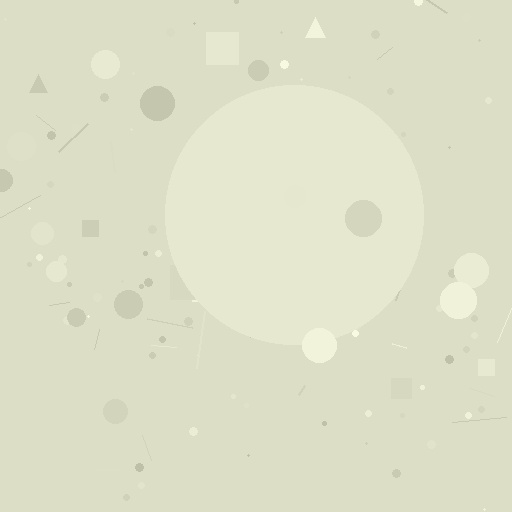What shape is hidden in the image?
A circle is hidden in the image.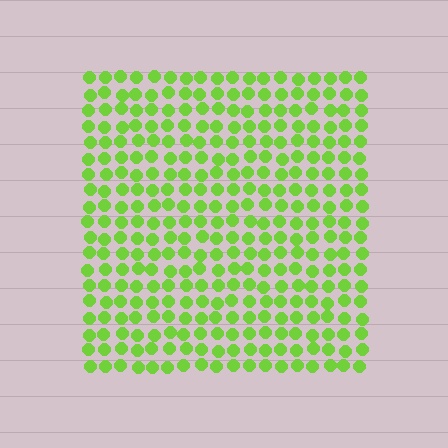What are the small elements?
The small elements are circles.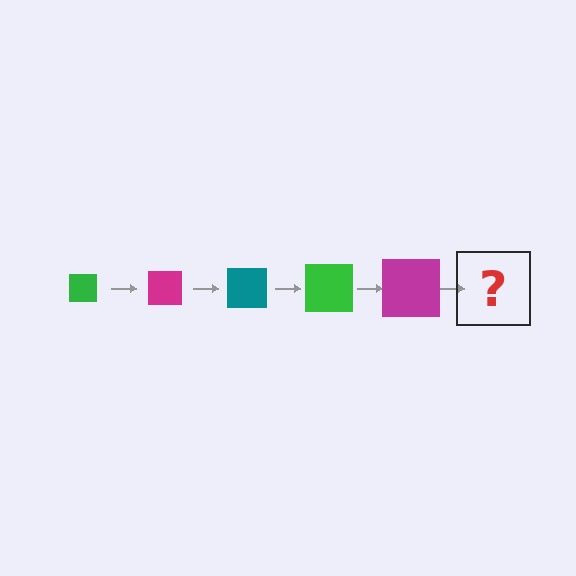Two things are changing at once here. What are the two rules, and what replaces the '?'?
The two rules are that the square grows larger each step and the color cycles through green, magenta, and teal. The '?' should be a teal square, larger than the previous one.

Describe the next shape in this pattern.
It should be a teal square, larger than the previous one.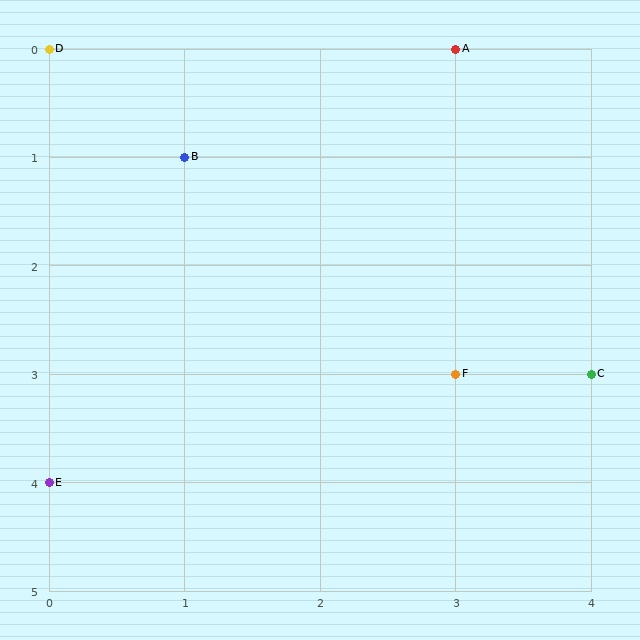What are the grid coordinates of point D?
Point D is at grid coordinates (0, 0).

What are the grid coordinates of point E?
Point E is at grid coordinates (0, 4).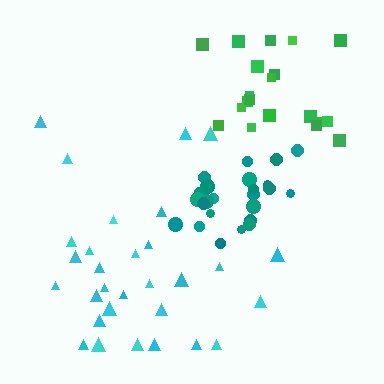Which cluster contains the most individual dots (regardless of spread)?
Cyan (30).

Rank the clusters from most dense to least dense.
teal, green, cyan.